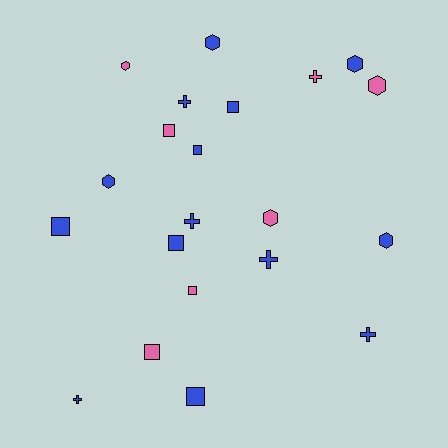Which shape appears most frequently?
Square, with 8 objects.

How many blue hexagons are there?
There are 4 blue hexagons.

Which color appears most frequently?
Blue, with 14 objects.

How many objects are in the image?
There are 21 objects.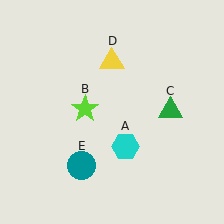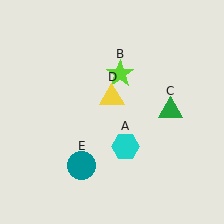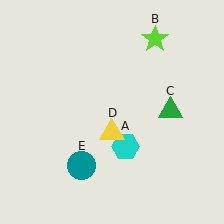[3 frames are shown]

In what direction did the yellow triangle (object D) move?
The yellow triangle (object D) moved down.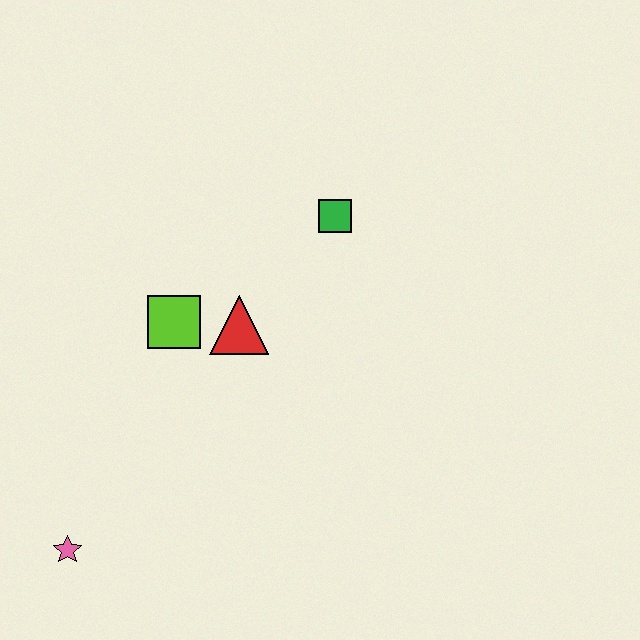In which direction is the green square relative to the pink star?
The green square is above the pink star.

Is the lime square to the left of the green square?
Yes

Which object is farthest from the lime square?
The pink star is farthest from the lime square.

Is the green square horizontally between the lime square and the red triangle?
No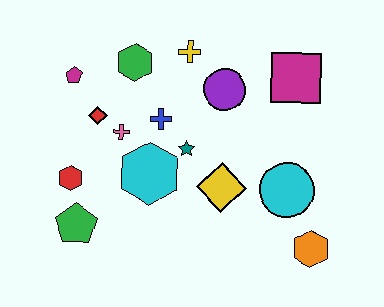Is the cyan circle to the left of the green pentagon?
No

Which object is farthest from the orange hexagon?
The magenta pentagon is farthest from the orange hexagon.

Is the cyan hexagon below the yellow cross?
Yes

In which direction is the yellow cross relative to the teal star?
The yellow cross is above the teal star.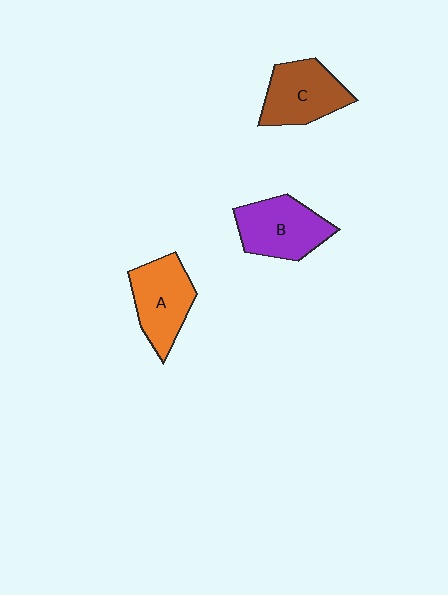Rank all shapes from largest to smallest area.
From largest to smallest: B (purple), A (orange), C (brown).